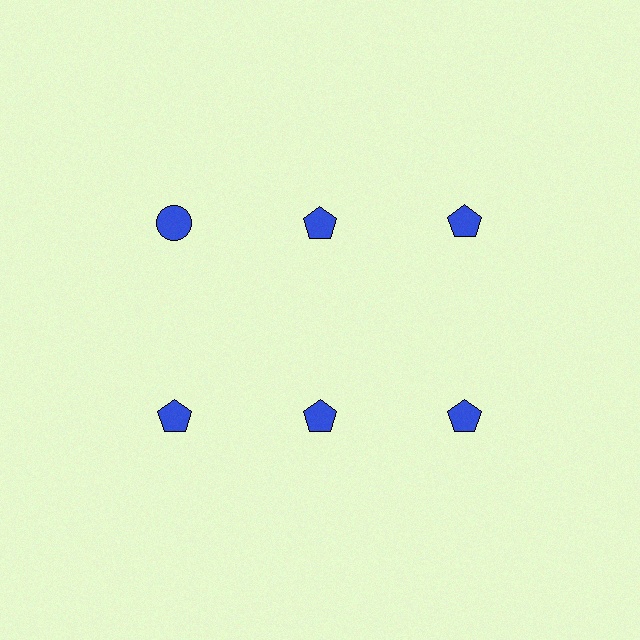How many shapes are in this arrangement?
There are 6 shapes arranged in a grid pattern.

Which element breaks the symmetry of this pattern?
The blue circle in the top row, leftmost column breaks the symmetry. All other shapes are blue pentagons.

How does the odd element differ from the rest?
It has a different shape: circle instead of pentagon.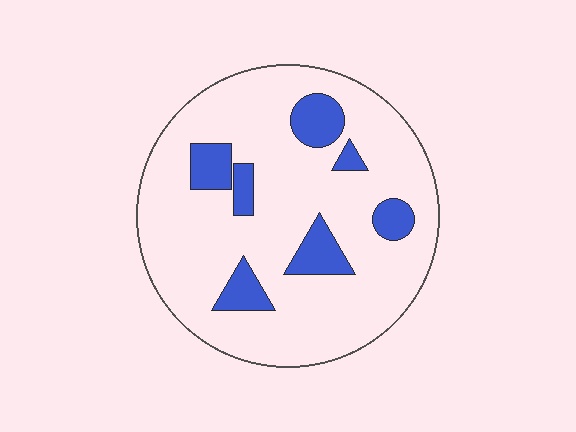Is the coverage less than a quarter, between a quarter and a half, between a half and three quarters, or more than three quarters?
Less than a quarter.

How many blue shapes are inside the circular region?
7.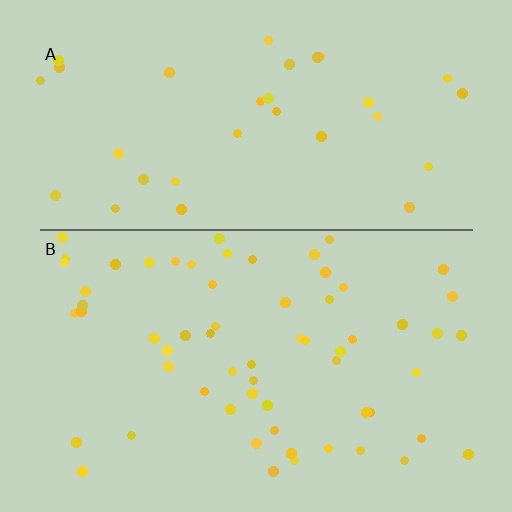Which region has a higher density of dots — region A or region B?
B (the bottom).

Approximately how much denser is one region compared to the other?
Approximately 1.9× — region B over region A.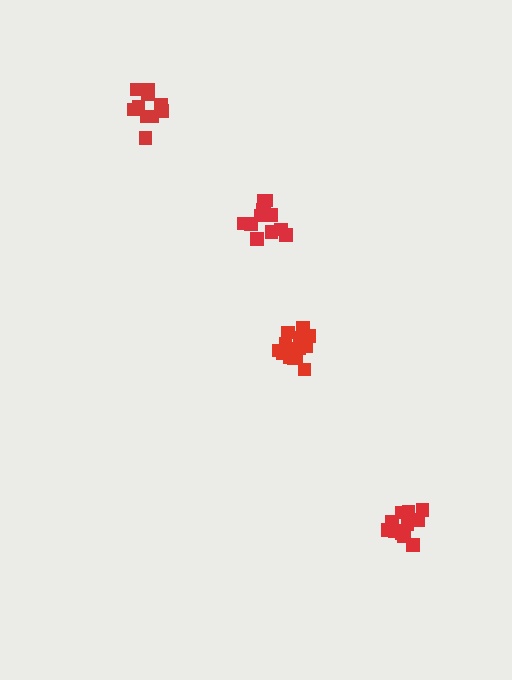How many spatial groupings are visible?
There are 4 spatial groupings.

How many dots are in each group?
Group 1: 15 dots, Group 2: 14 dots, Group 3: 11 dots, Group 4: 13 dots (53 total).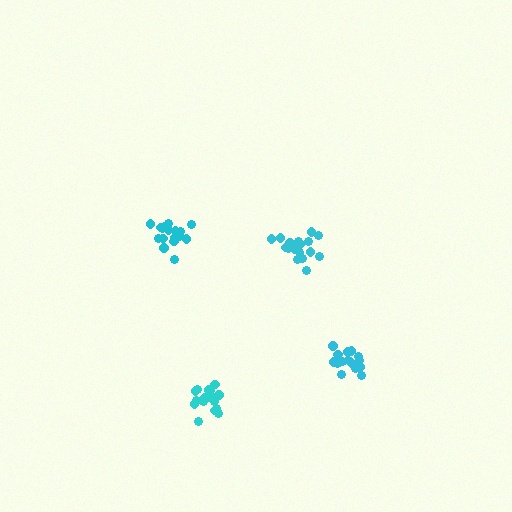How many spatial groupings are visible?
There are 4 spatial groupings.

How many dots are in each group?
Group 1: 16 dots, Group 2: 19 dots, Group 3: 19 dots, Group 4: 18 dots (72 total).